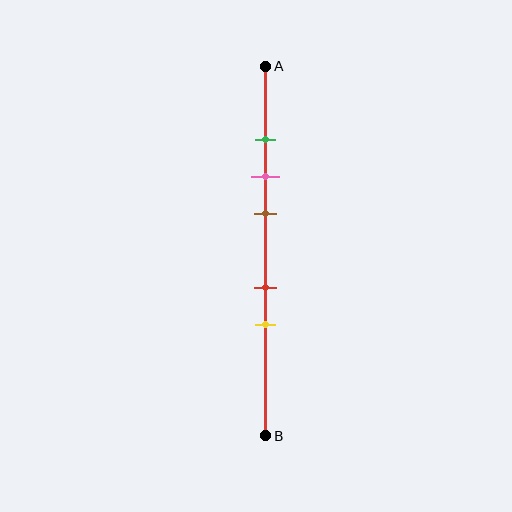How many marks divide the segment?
There are 5 marks dividing the segment.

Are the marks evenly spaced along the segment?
No, the marks are not evenly spaced.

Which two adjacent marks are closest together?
The green and pink marks are the closest adjacent pair.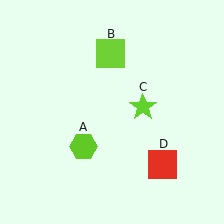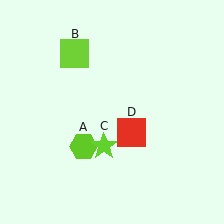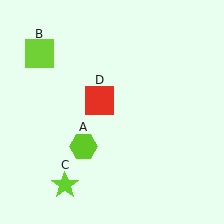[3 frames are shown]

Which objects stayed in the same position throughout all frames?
Lime hexagon (object A) remained stationary.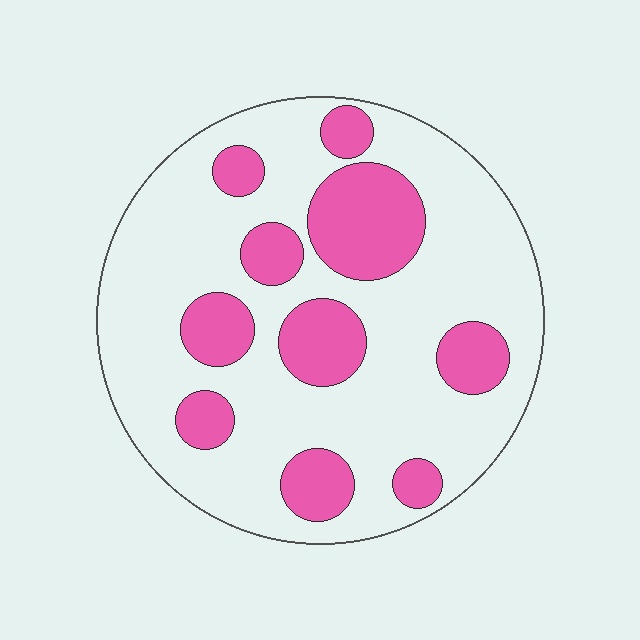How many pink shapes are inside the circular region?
10.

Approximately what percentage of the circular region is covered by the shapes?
Approximately 25%.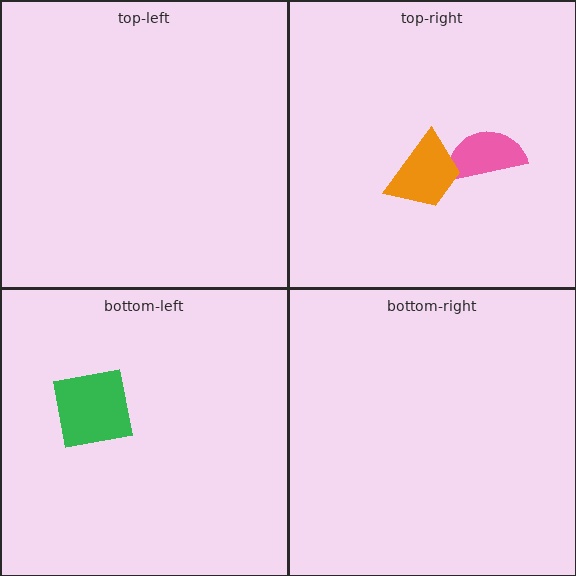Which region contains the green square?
The bottom-left region.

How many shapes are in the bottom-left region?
1.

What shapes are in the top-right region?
The pink semicircle, the orange trapezoid.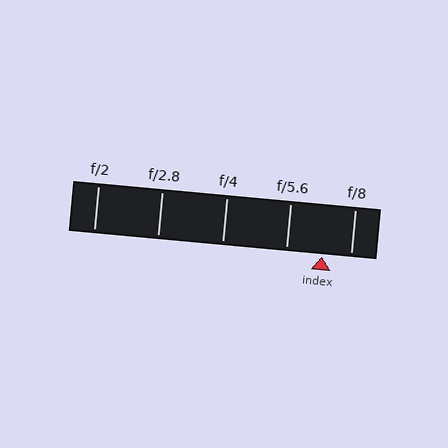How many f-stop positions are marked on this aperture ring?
There are 5 f-stop positions marked.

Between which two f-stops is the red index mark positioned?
The index mark is between f/5.6 and f/8.